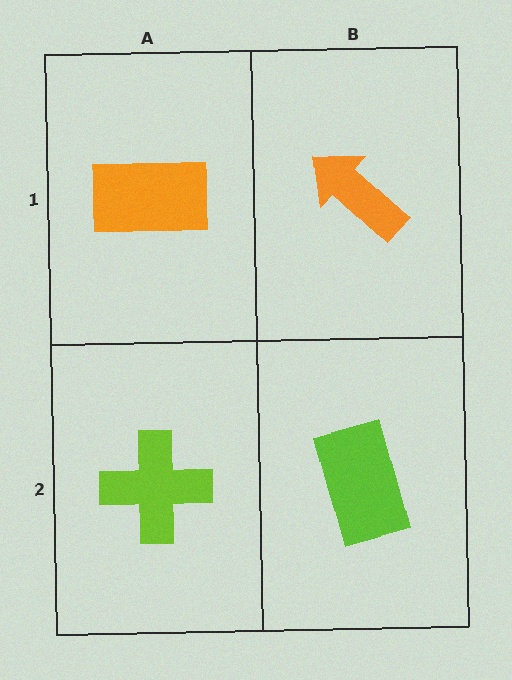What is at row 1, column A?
An orange rectangle.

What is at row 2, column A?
A lime cross.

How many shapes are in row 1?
2 shapes.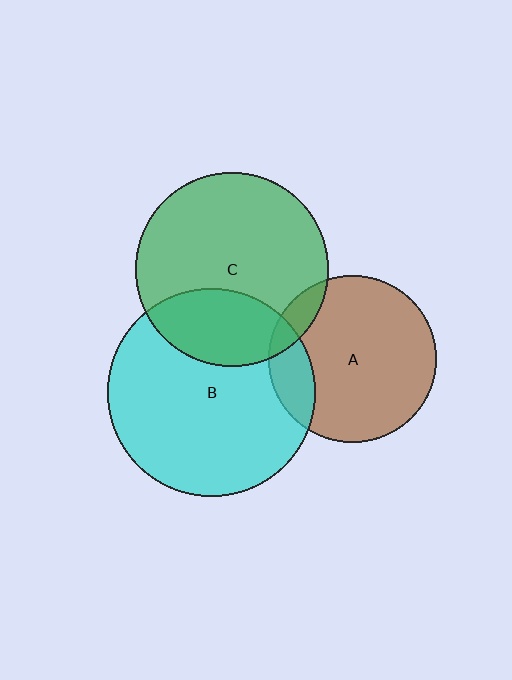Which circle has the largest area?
Circle B (cyan).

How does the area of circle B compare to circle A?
Approximately 1.5 times.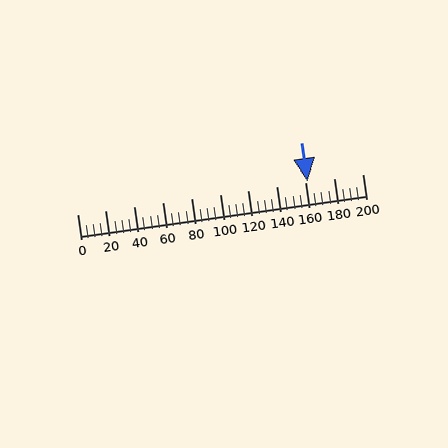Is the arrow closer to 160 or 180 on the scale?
The arrow is closer to 160.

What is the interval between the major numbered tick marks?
The major tick marks are spaced 20 units apart.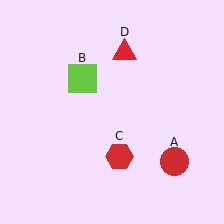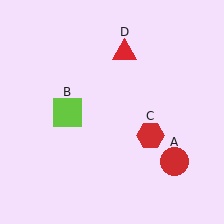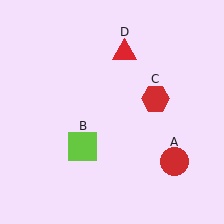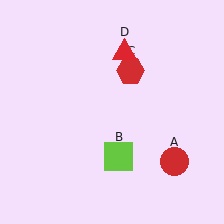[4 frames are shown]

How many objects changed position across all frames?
2 objects changed position: lime square (object B), red hexagon (object C).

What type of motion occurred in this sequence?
The lime square (object B), red hexagon (object C) rotated counterclockwise around the center of the scene.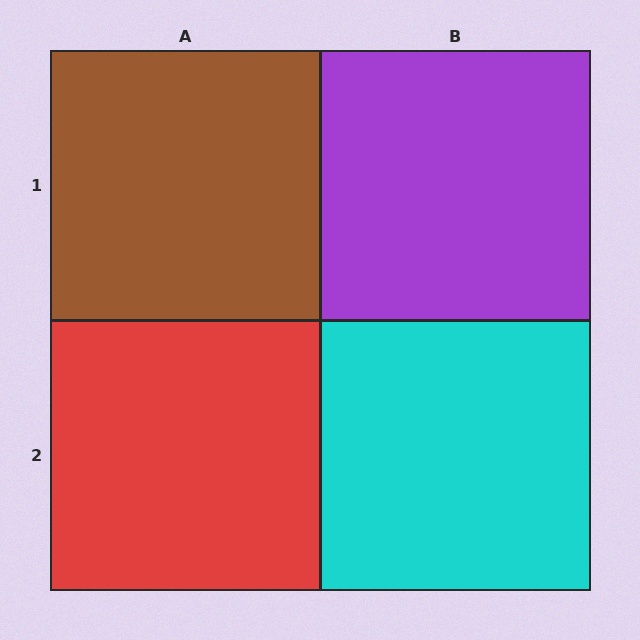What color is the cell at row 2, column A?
Red.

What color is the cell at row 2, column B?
Cyan.